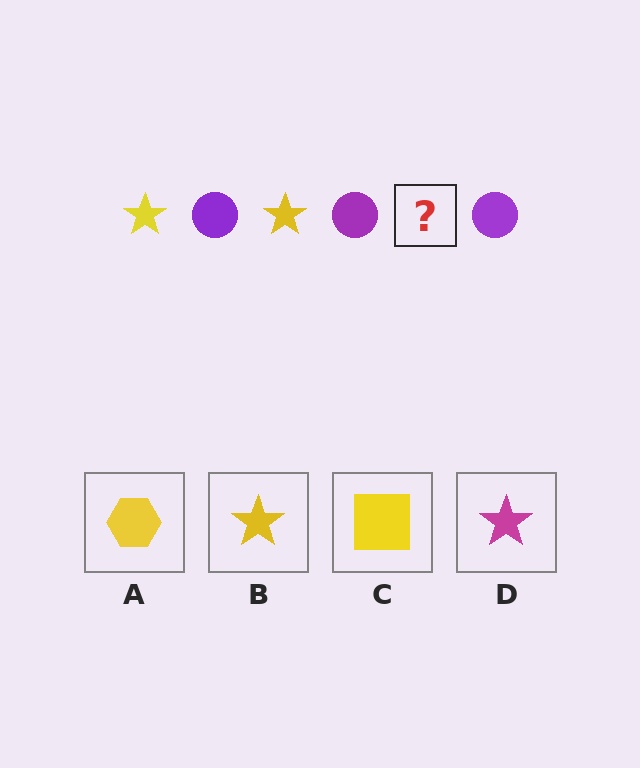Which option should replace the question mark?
Option B.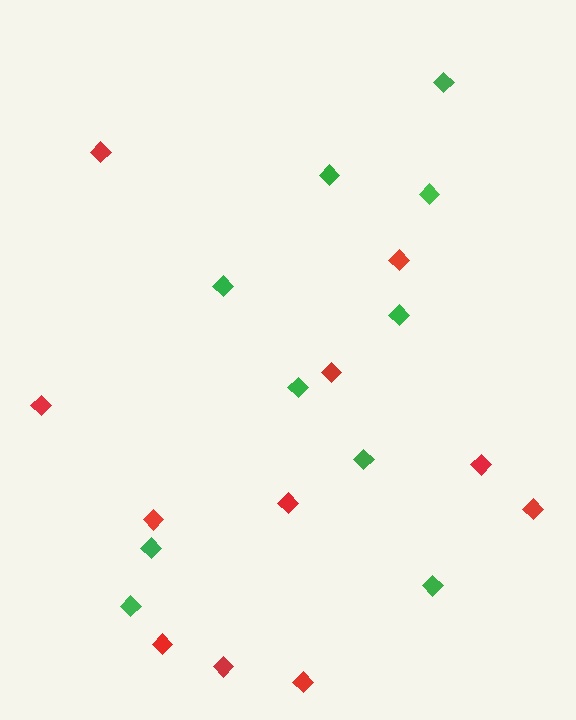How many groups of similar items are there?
There are 2 groups: one group of green diamonds (10) and one group of red diamonds (11).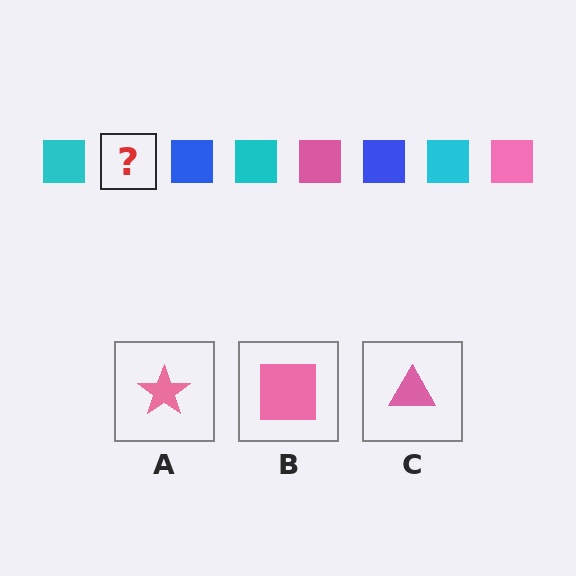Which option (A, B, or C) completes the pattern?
B.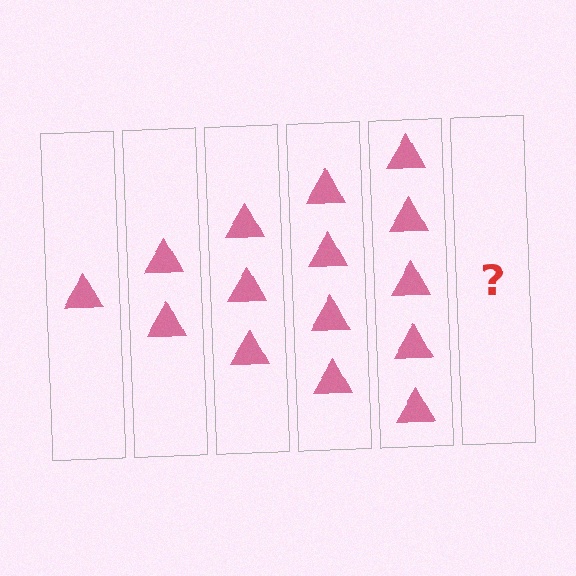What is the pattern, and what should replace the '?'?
The pattern is that each step adds one more triangle. The '?' should be 6 triangles.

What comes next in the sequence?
The next element should be 6 triangles.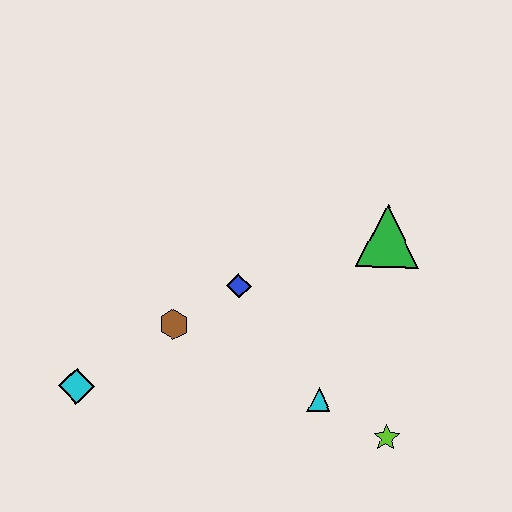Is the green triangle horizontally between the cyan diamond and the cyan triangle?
No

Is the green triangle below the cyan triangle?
No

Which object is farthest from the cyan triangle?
The cyan diamond is farthest from the cyan triangle.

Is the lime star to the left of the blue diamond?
No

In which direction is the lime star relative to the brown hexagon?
The lime star is to the right of the brown hexagon.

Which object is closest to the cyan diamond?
The brown hexagon is closest to the cyan diamond.